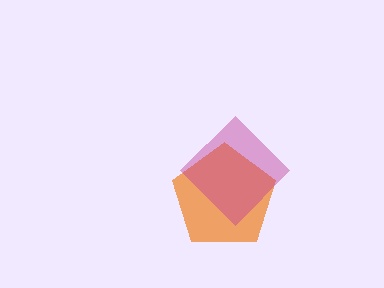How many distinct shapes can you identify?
There are 2 distinct shapes: an orange pentagon, a magenta diamond.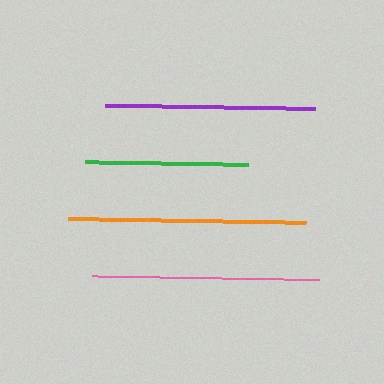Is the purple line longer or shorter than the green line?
The purple line is longer than the green line.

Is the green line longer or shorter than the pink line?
The pink line is longer than the green line.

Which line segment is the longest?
The orange line is the longest at approximately 238 pixels.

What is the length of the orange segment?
The orange segment is approximately 238 pixels long.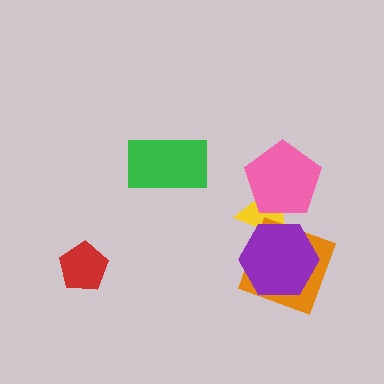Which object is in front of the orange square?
The purple hexagon is in front of the orange square.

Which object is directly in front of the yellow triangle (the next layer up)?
The pink pentagon is directly in front of the yellow triangle.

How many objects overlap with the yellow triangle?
3 objects overlap with the yellow triangle.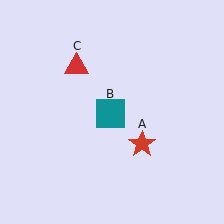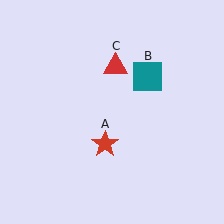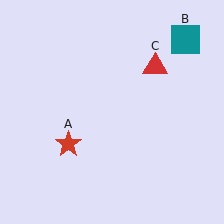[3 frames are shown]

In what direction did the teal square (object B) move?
The teal square (object B) moved up and to the right.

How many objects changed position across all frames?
3 objects changed position: red star (object A), teal square (object B), red triangle (object C).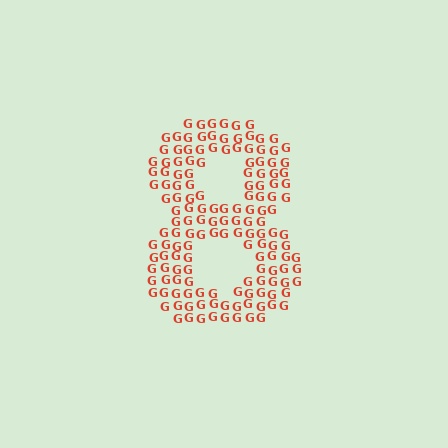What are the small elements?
The small elements are letter G's.